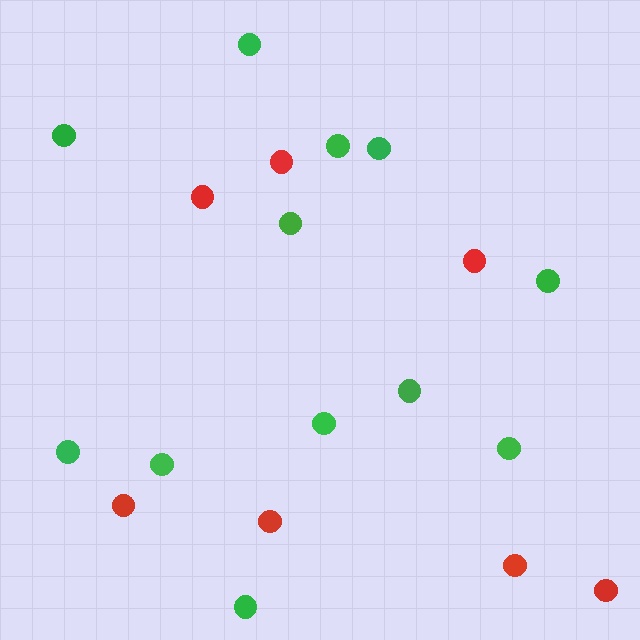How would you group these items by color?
There are 2 groups: one group of red circles (7) and one group of green circles (12).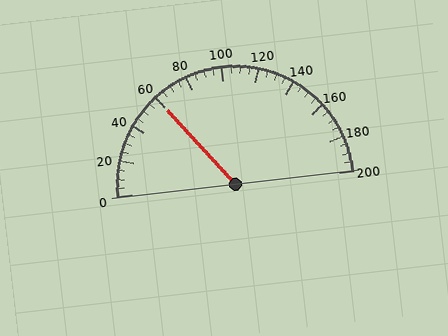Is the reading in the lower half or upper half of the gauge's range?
The reading is in the lower half of the range (0 to 200).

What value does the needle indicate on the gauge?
The needle indicates approximately 60.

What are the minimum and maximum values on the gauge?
The gauge ranges from 0 to 200.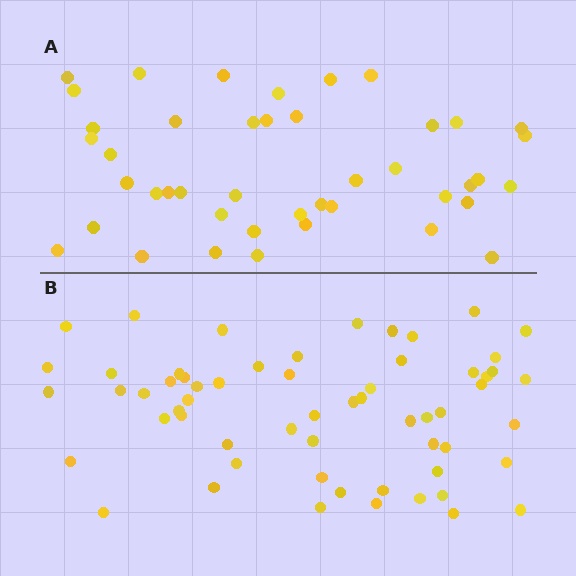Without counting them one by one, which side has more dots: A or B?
Region B (the bottom region) has more dots.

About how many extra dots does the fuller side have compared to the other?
Region B has approximately 15 more dots than region A.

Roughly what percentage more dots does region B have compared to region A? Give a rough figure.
About 40% more.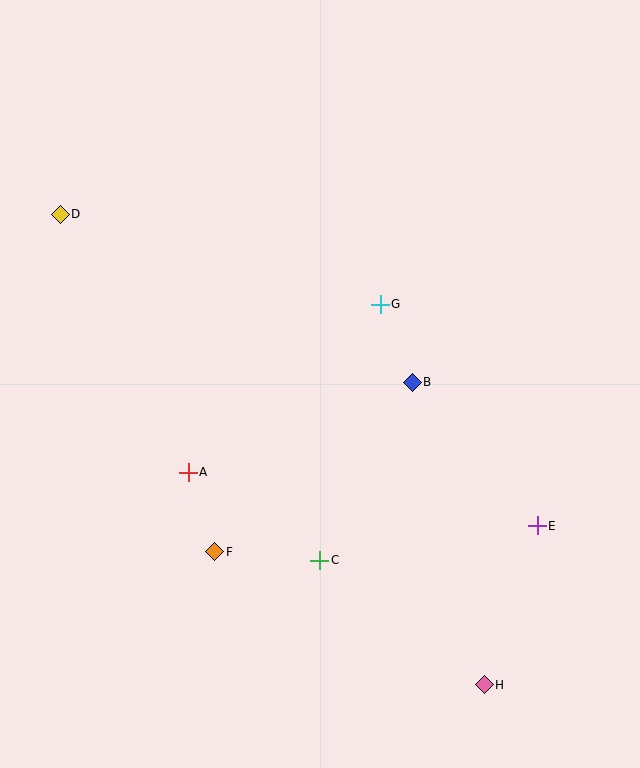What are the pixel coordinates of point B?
Point B is at (412, 382).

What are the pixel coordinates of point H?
Point H is at (484, 685).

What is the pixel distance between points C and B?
The distance between C and B is 201 pixels.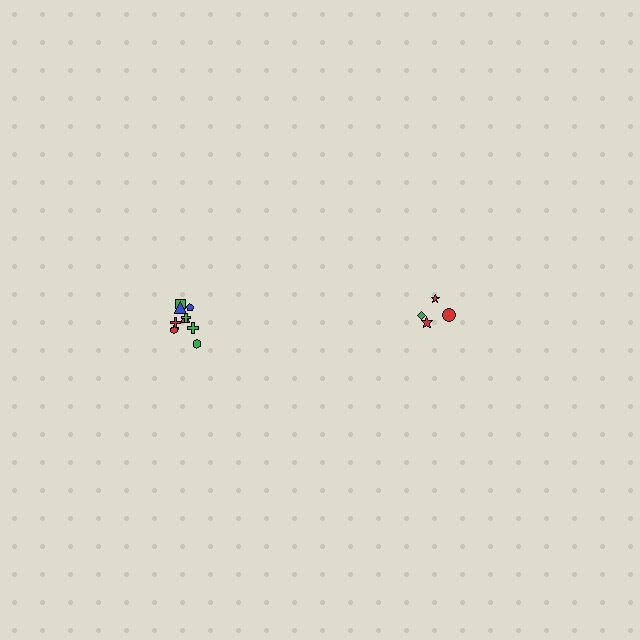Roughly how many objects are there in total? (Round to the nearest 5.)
Roughly 15 objects in total.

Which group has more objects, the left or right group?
The left group.